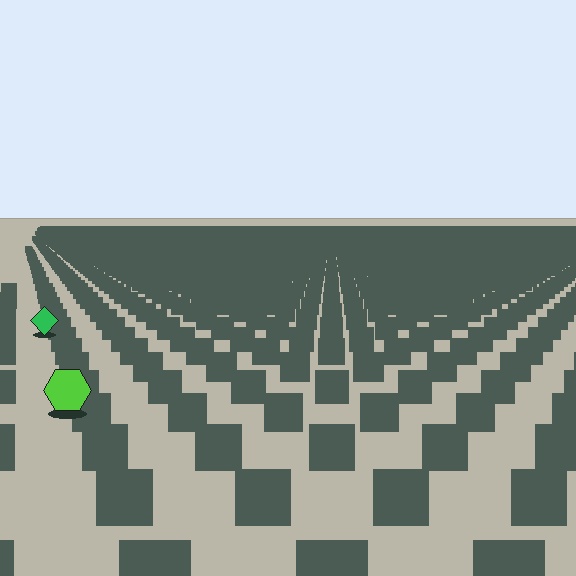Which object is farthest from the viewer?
The green diamond is farthest from the viewer. It appears smaller and the ground texture around it is denser.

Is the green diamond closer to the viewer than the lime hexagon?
No. The lime hexagon is closer — you can tell from the texture gradient: the ground texture is coarser near it.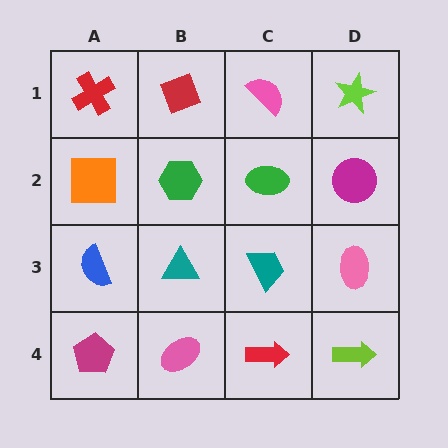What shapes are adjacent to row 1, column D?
A magenta circle (row 2, column D), a pink semicircle (row 1, column C).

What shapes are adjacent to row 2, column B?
A red diamond (row 1, column B), a teal triangle (row 3, column B), an orange square (row 2, column A), a green ellipse (row 2, column C).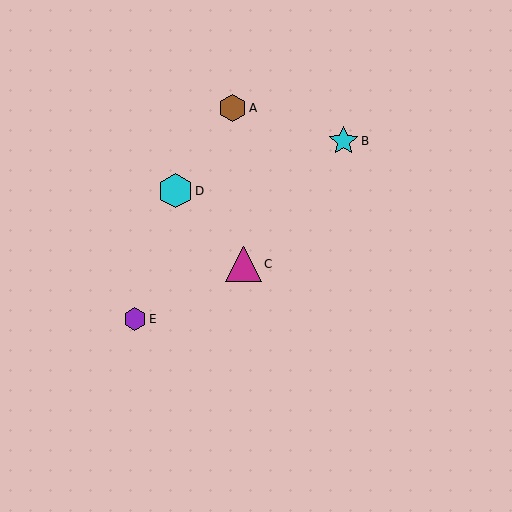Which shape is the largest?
The magenta triangle (labeled C) is the largest.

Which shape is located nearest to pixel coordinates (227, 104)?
The brown hexagon (labeled A) at (232, 108) is nearest to that location.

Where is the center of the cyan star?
The center of the cyan star is at (343, 141).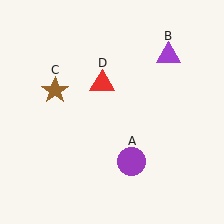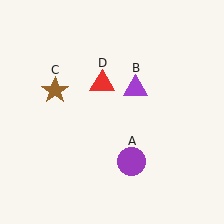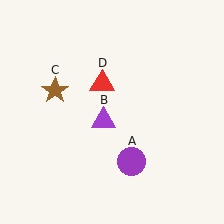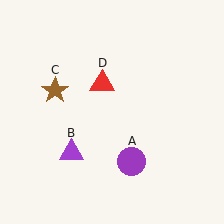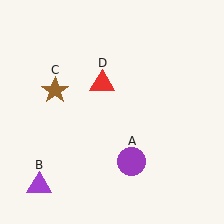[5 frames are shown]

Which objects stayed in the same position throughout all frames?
Purple circle (object A) and brown star (object C) and red triangle (object D) remained stationary.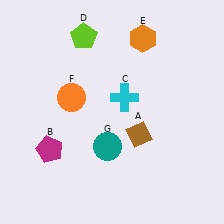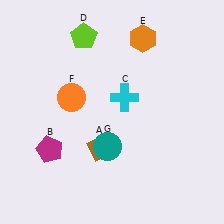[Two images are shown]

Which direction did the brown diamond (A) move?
The brown diamond (A) moved left.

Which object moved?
The brown diamond (A) moved left.